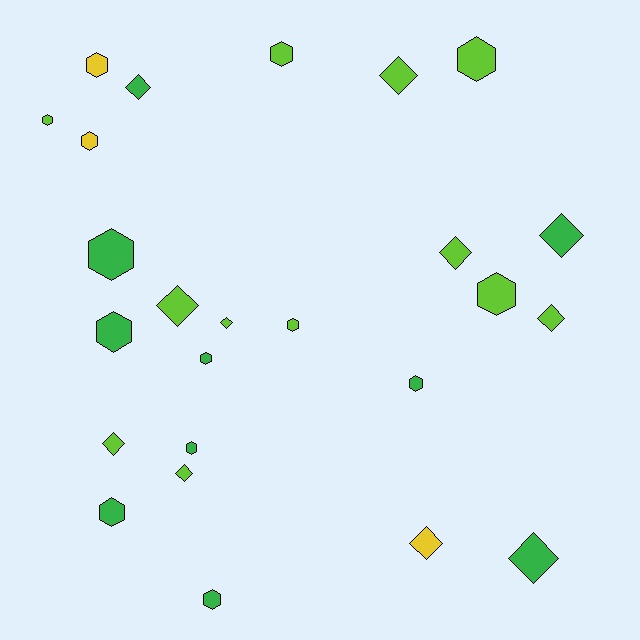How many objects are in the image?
There are 25 objects.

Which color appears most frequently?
Lime, with 12 objects.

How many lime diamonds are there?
There are 7 lime diamonds.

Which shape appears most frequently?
Hexagon, with 14 objects.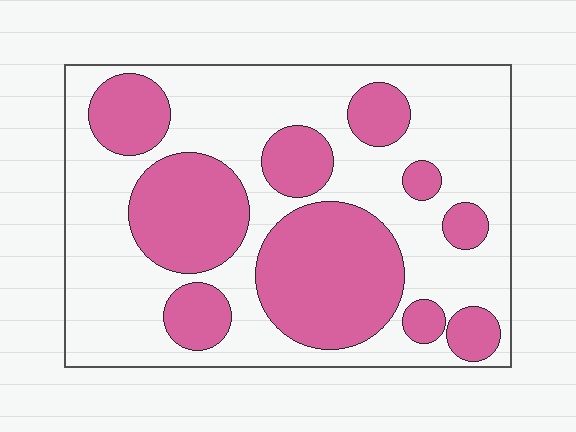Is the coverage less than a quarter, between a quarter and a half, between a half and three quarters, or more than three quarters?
Between a quarter and a half.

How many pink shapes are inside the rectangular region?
10.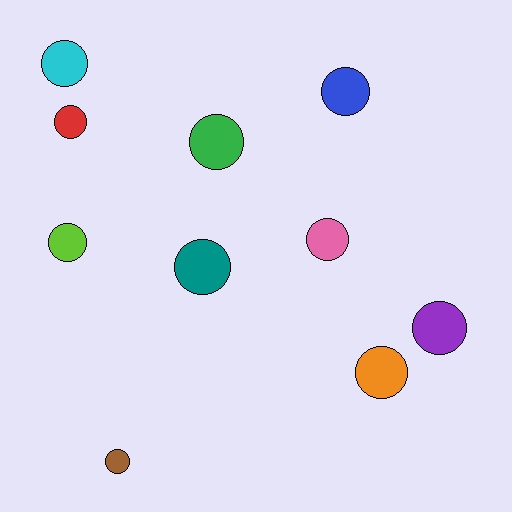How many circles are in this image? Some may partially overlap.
There are 10 circles.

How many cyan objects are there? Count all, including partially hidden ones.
There is 1 cyan object.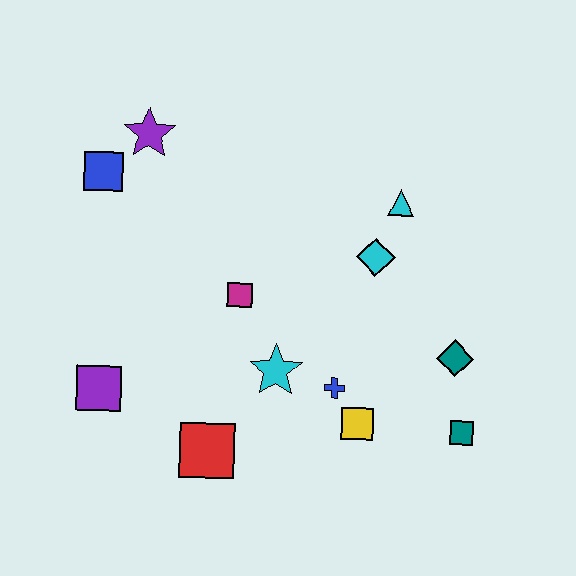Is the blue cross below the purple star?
Yes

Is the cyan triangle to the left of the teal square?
Yes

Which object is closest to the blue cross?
The yellow square is closest to the blue cross.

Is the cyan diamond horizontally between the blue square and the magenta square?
No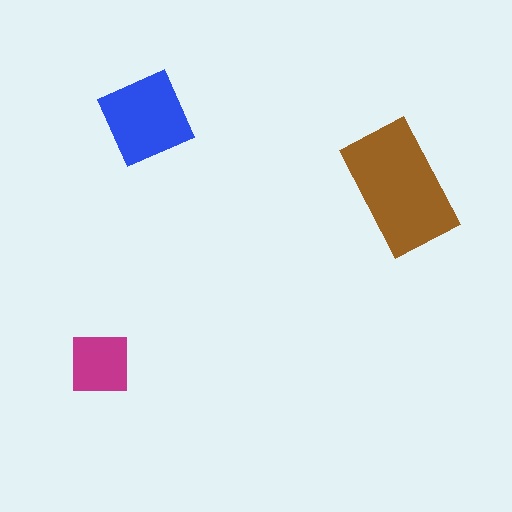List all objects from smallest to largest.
The magenta square, the blue diamond, the brown rectangle.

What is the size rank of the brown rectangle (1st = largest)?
1st.